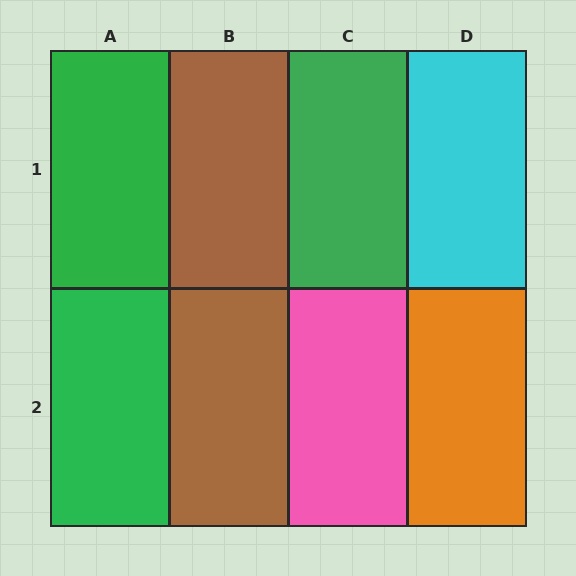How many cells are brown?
2 cells are brown.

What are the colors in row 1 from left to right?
Green, brown, green, cyan.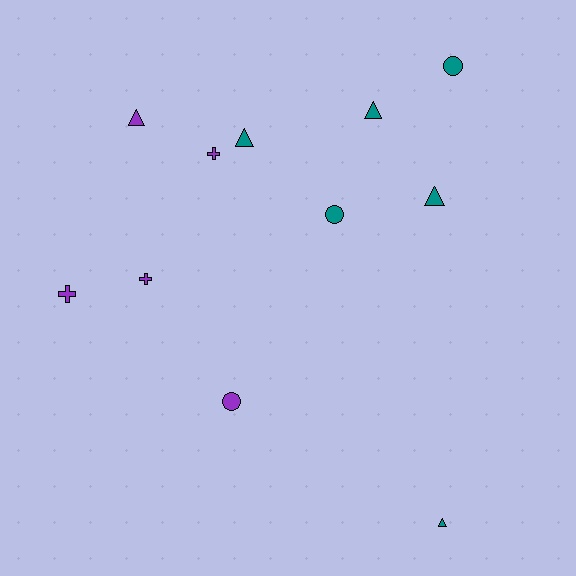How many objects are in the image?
There are 11 objects.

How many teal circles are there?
There are 2 teal circles.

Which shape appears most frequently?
Triangle, with 5 objects.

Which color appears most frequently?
Teal, with 6 objects.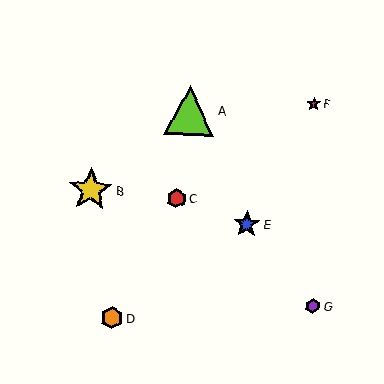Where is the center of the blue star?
The center of the blue star is at (247, 224).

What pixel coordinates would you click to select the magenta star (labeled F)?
Click at (314, 104) to select the magenta star F.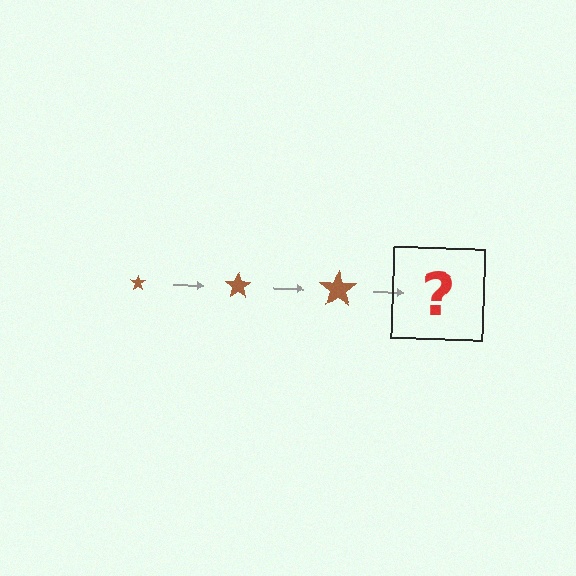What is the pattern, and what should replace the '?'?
The pattern is that the star gets progressively larger each step. The '?' should be a brown star, larger than the previous one.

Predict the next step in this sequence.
The next step is a brown star, larger than the previous one.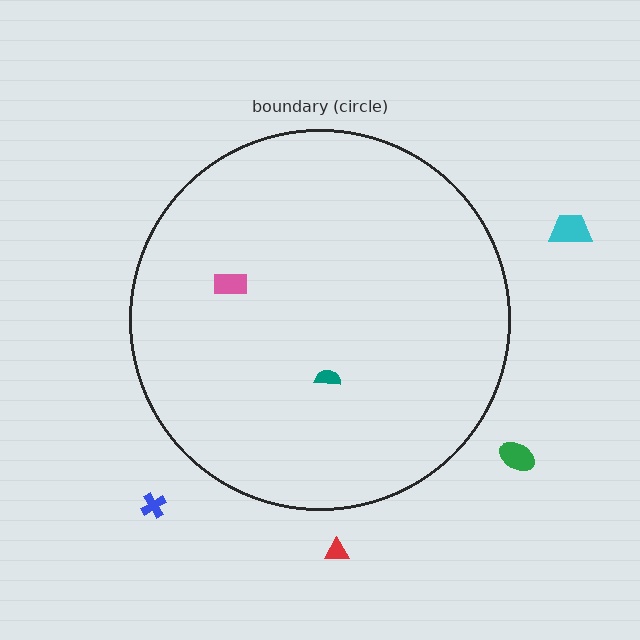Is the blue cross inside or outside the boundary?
Outside.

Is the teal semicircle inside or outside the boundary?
Inside.